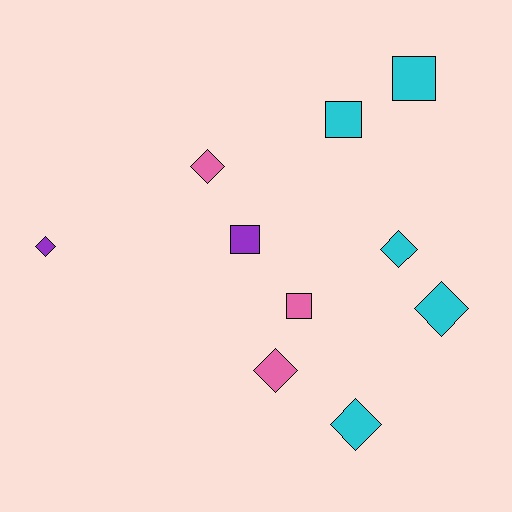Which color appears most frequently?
Cyan, with 5 objects.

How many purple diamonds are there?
There is 1 purple diamond.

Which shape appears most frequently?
Diamond, with 6 objects.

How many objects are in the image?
There are 10 objects.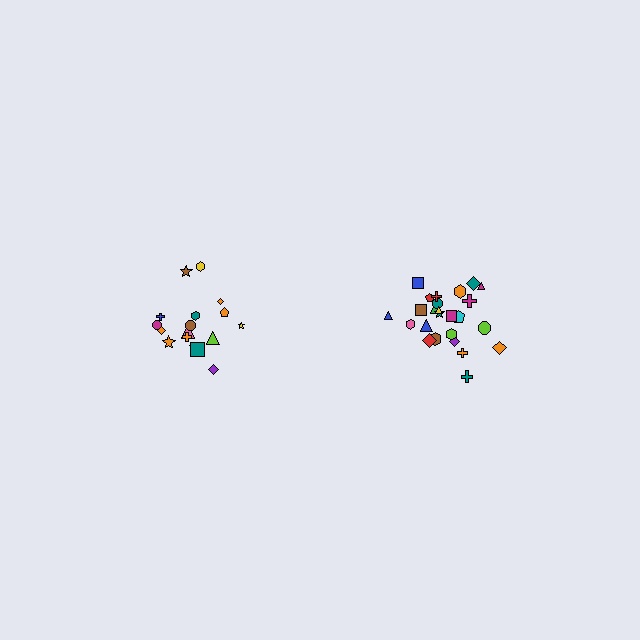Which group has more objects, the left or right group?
The right group.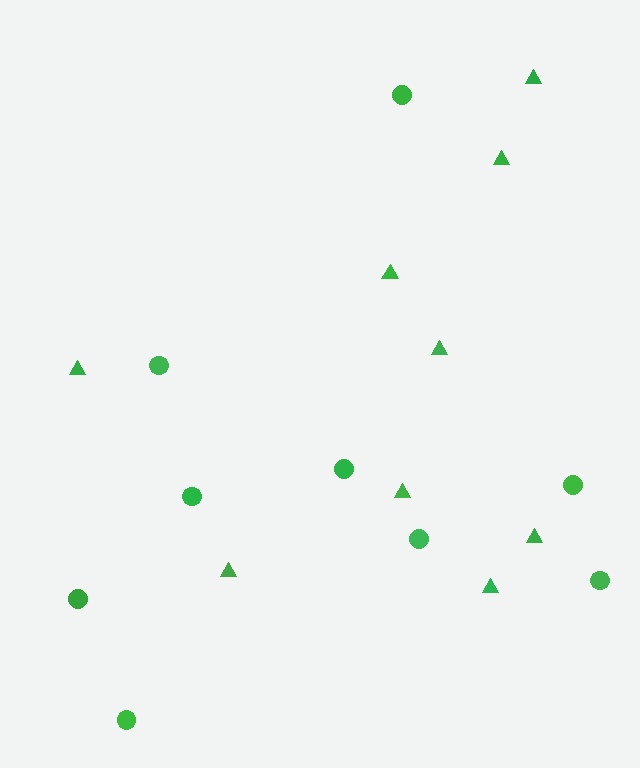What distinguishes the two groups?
There are 2 groups: one group of circles (9) and one group of triangles (9).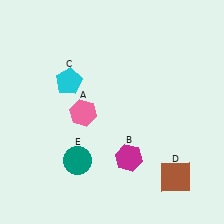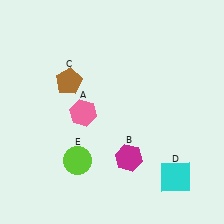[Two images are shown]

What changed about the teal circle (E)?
In Image 1, E is teal. In Image 2, it changed to lime.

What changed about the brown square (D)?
In Image 1, D is brown. In Image 2, it changed to cyan.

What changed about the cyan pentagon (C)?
In Image 1, C is cyan. In Image 2, it changed to brown.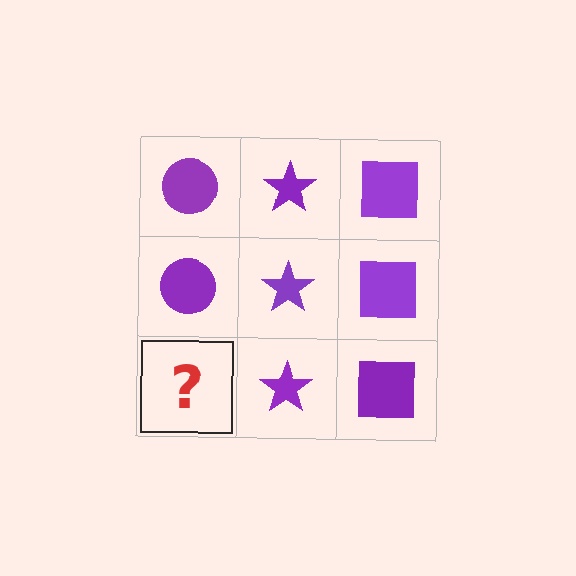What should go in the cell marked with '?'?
The missing cell should contain a purple circle.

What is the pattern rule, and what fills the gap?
The rule is that each column has a consistent shape. The gap should be filled with a purple circle.